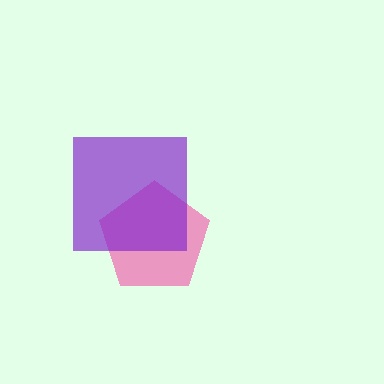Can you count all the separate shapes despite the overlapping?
Yes, there are 2 separate shapes.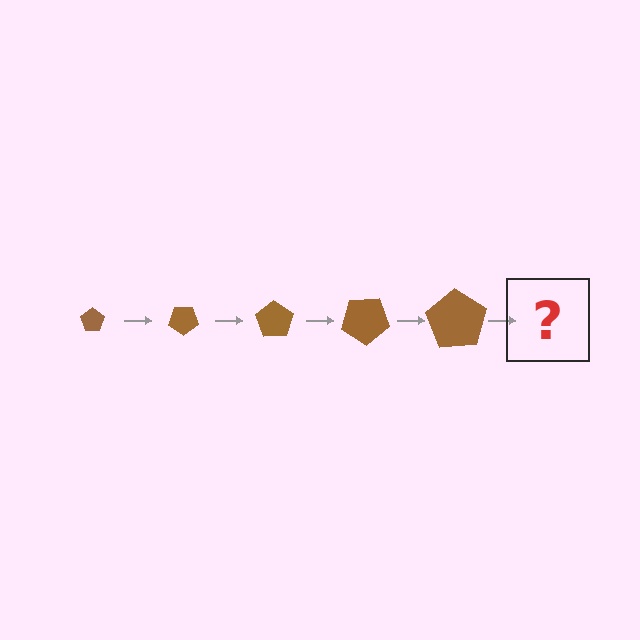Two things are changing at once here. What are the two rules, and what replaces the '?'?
The two rules are that the pentagon grows larger each step and it rotates 35 degrees each step. The '?' should be a pentagon, larger than the previous one and rotated 175 degrees from the start.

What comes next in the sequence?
The next element should be a pentagon, larger than the previous one and rotated 175 degrees from the start.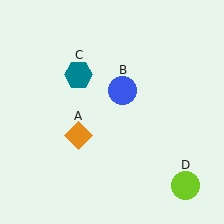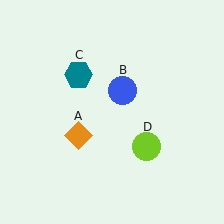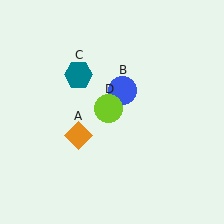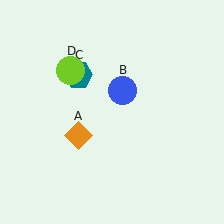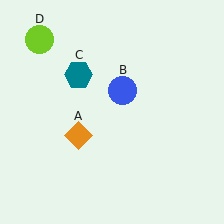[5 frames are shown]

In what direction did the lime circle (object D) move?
The lime circle (object D) moved up and to the left.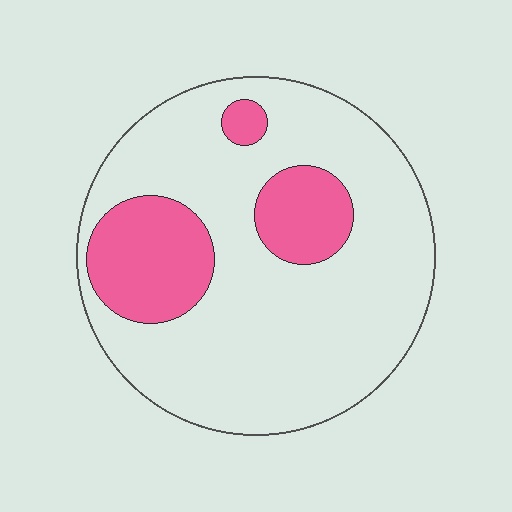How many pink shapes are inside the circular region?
3.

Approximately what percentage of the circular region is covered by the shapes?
Approximately 20%.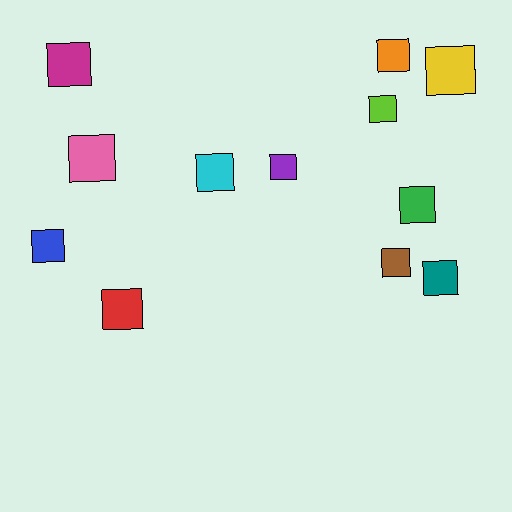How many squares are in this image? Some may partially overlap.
There are 12 squares.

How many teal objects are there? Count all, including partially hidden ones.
There is 1 teal object.